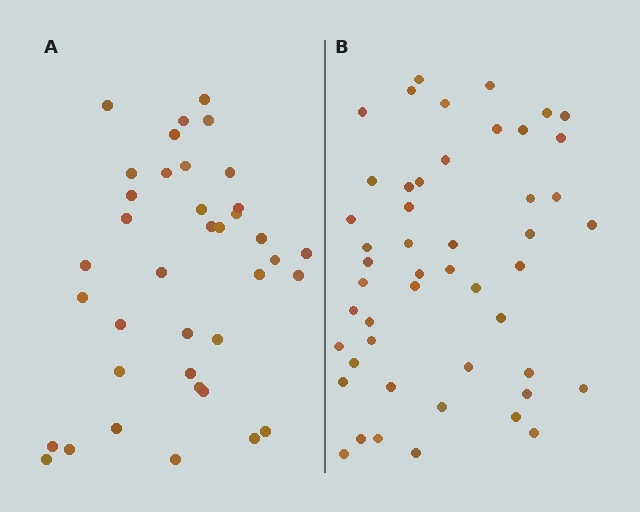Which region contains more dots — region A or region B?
Region B (the right region) has more dots.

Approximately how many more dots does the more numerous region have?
Region B has roughly 12 or so more dots than region A.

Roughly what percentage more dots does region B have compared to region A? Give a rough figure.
About 30% more.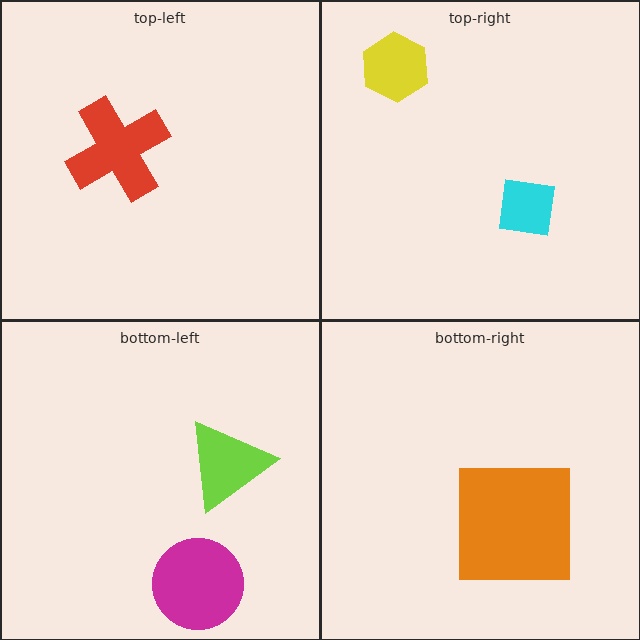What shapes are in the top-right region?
The cyan square, the yellow hexagon.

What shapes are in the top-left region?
The red cross.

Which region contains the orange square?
The bottom-right region.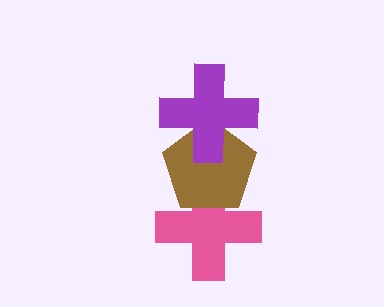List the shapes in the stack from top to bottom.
From top to bottom: the purple cross, the brown pentagon, the pink cross.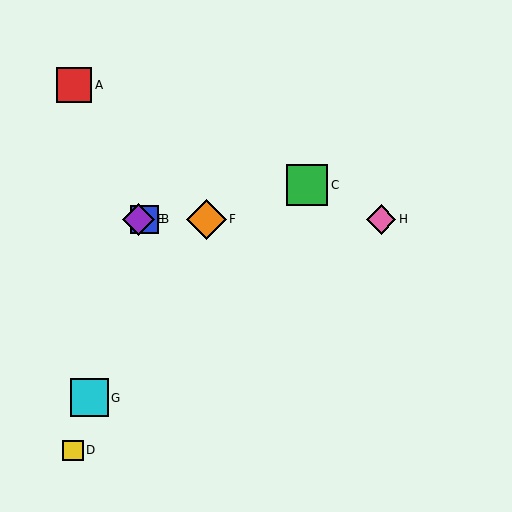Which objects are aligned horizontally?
Objects B, E, F, H are aligned horizontally.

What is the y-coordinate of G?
Object G is at y≈398.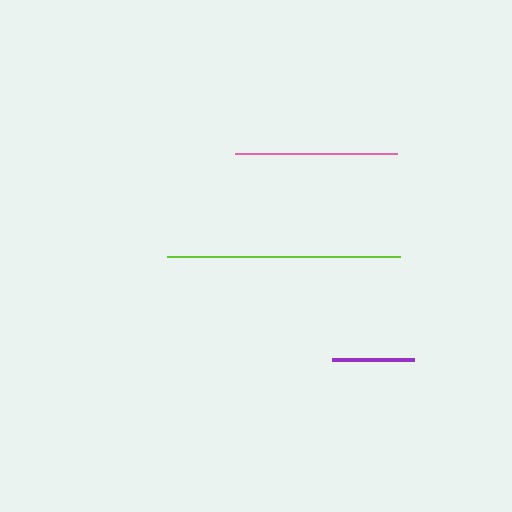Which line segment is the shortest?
The purple line is the shortest at approximately 82 pixels.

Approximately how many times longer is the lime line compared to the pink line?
The lime line is approximately 1.4 times the length of the pink line.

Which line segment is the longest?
The lime line is the longest at approximately 234 pixels.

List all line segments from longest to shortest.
From longest to shortest: lime, pink, purple.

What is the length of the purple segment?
The purple segment is approximately 82 pixels long.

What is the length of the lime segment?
The lime segment is approximately 234 pixels long.